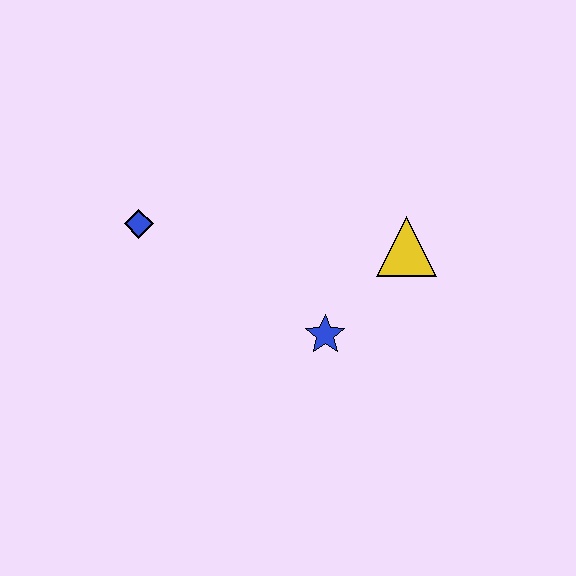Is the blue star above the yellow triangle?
No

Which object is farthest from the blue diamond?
The yellow triangle is farthest from the blue diamond.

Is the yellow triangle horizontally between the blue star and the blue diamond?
No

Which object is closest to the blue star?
The yellow triangle is closest to the blue star.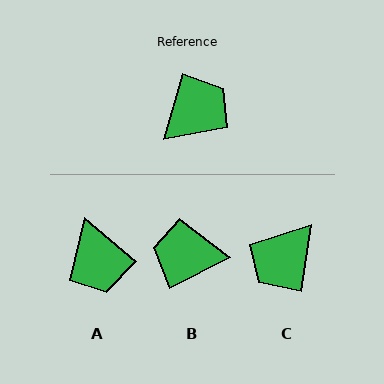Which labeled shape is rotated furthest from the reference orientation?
C, about 173 degrees away.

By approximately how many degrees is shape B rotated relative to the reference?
Approximately 132 degrees counter-clockwise.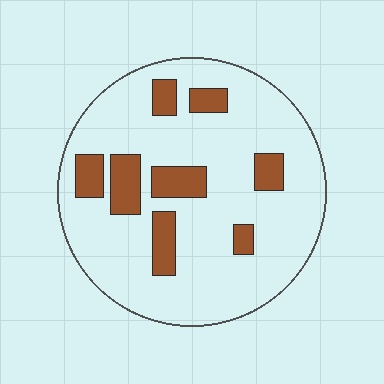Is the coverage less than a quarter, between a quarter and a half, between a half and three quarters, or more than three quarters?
Less than a quarter.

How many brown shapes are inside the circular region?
8.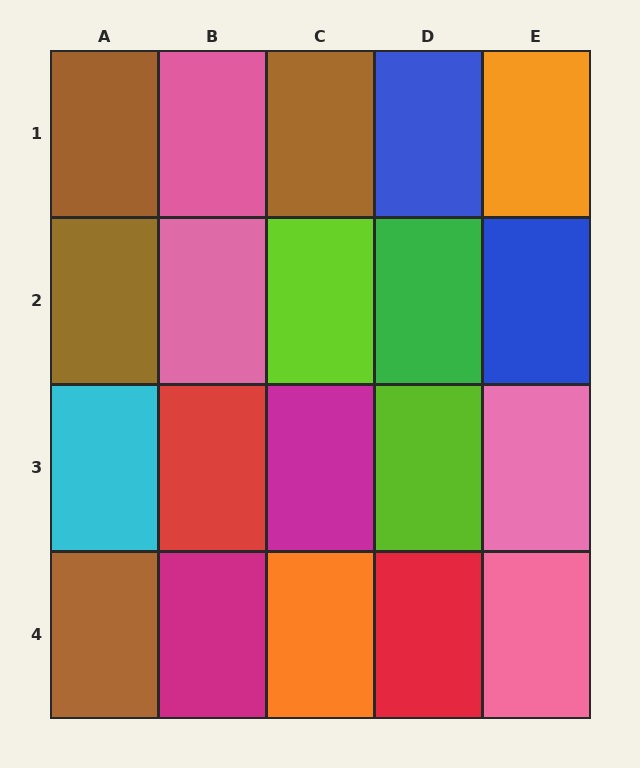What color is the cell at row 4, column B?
Magenta.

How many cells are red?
2 cells are red.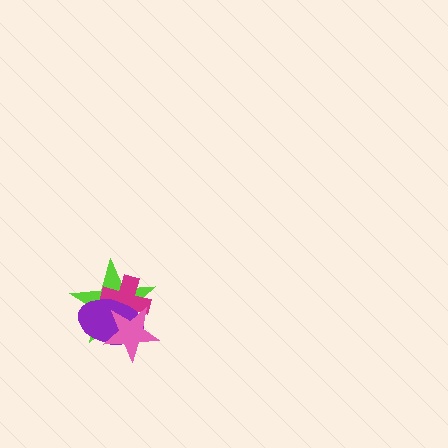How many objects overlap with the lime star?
3 objects overlap with the lime star.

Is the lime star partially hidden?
Yes, it is partially covered by another shape.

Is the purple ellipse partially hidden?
Yes, it is partially covered by another shape.